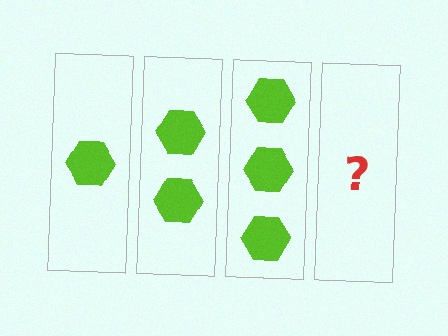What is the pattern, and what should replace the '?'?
The pattern is that each step adds one more hexagon. The '?' should be 4 hexagons.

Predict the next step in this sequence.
The next step is 4 hexagons.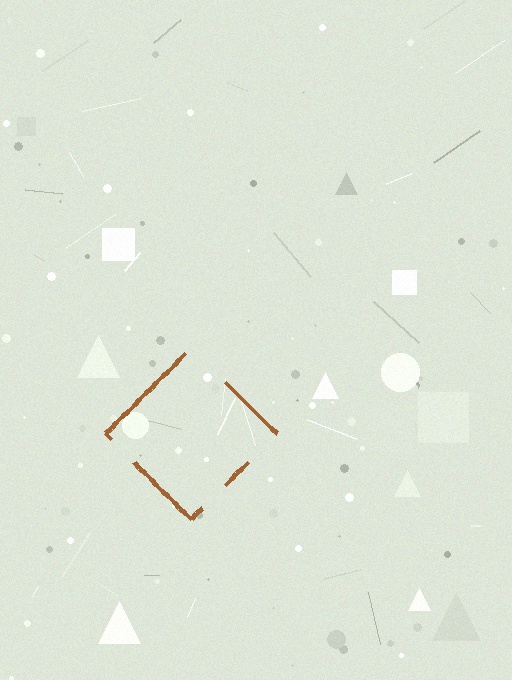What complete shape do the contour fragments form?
The contour fragments form a diamond.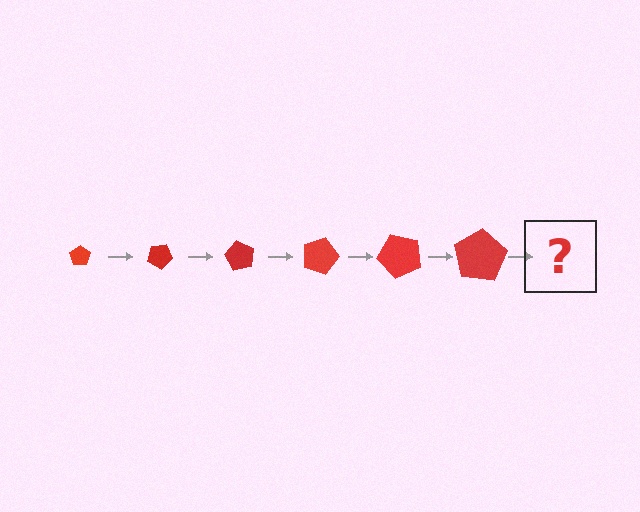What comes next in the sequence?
The next element should be a pentagon, larger than the previous one and rotated 180 degrees from the start.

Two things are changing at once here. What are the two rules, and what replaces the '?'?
The two rules are that the pentagon grows larger each step and it rotates 30 degrees each step. The '?' should be a pentagon, larger than the previous one and rotated 180 degrees from the start.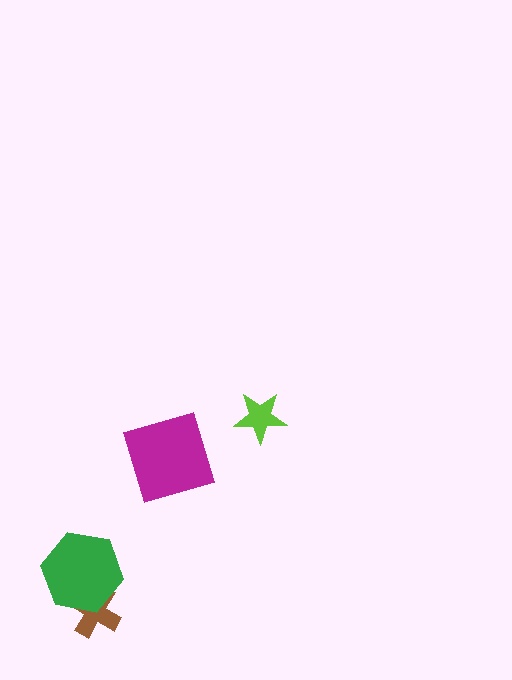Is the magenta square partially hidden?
No, no other shape covers it.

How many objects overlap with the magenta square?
0 objects overlap with the magenta square.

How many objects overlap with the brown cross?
1 object overlaps with the brown cross.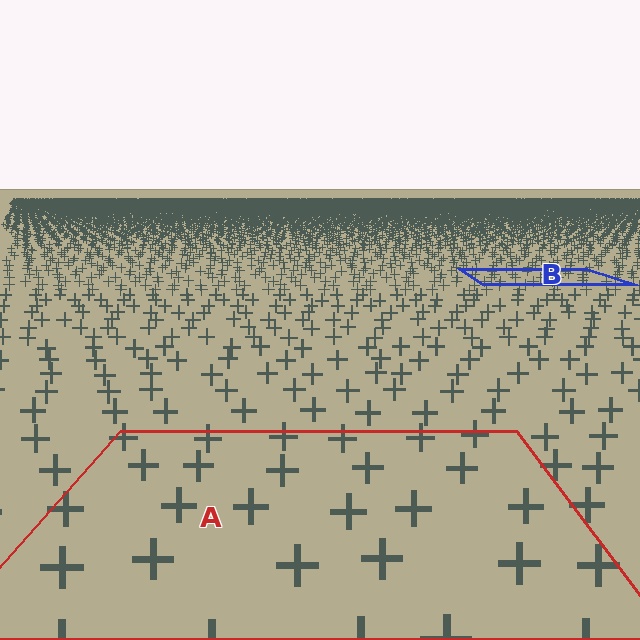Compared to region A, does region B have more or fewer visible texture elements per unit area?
Region B has more texture elements per unit area — they are packed more densely because it is farther away.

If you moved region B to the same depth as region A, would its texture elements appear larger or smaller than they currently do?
They would appear larger. At a closer depth, the same texture elements are projected at a bigger on-screen size.